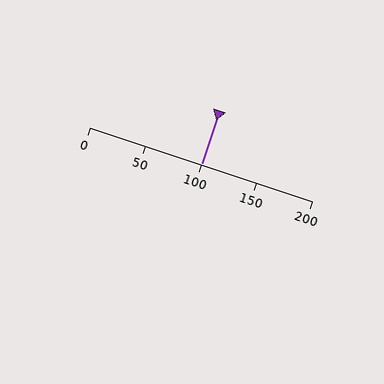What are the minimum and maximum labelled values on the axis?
The axis runs from 0 to 200.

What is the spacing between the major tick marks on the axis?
The major ticks are spaced 50 apart.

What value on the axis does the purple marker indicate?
The marker indicates approximately 100.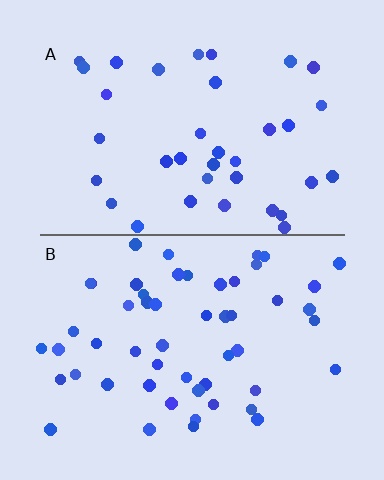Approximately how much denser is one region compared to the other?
Approximately 1.5× — region B over region A.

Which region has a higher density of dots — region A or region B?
B (the bottom).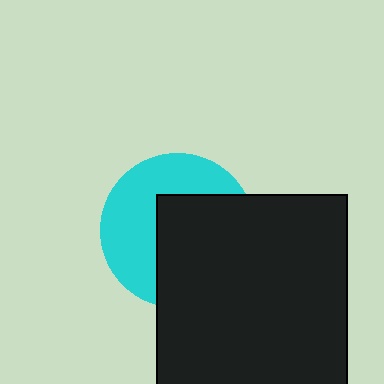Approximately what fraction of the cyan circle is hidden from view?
Roughly 53% of the cyan circle is hidden behind the black square.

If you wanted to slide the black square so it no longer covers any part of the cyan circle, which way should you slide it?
Slide it toward the lower-right — that is the most direct way to separate the two shapes.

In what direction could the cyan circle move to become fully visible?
The cyan circle could move toward the upper-left. That would shift it out from behind the black square entirely.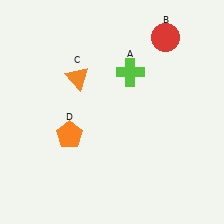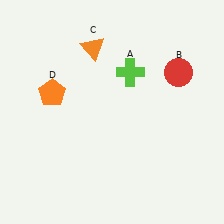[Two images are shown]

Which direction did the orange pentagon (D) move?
The orange pentagon (D) moved up.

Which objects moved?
The objects that moved are: the red circle (B), the orange triangle (C), the orange pentagon (D).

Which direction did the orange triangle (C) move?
The orange triangle (C) moved up.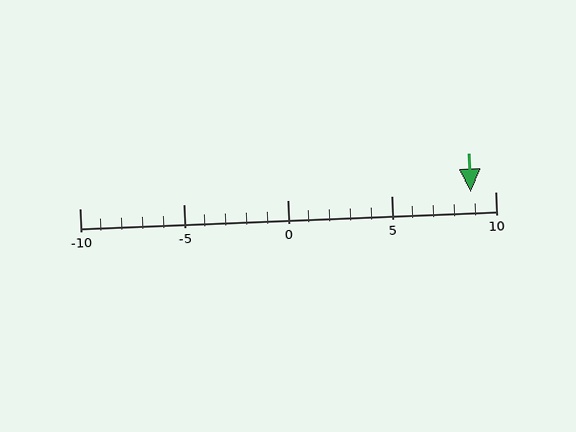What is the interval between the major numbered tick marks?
The major tick marks are spaced 5 units apart.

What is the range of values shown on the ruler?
The ruler shows values from -10 to 10.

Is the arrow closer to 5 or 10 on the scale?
The arrow is closer to 10.